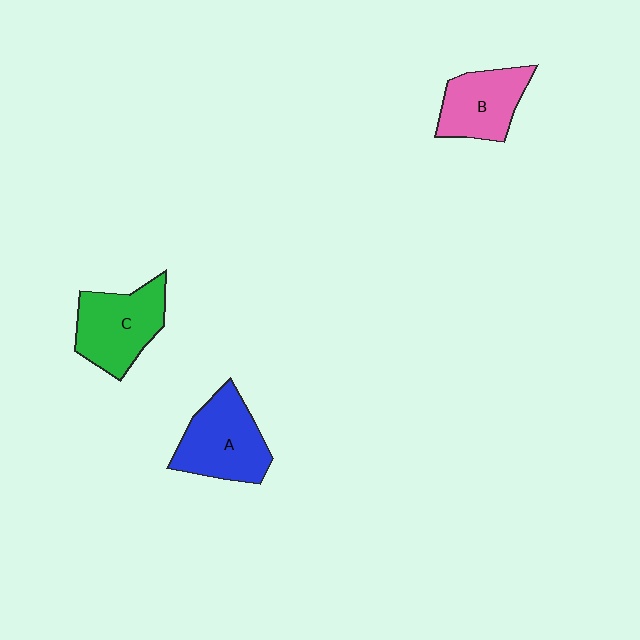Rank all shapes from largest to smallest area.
From largest to smallest: A (blue), C (green), B (pink).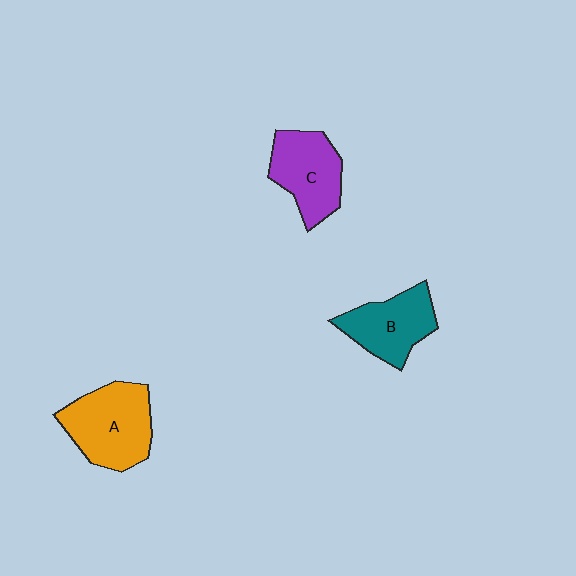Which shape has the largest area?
Shape A (orange).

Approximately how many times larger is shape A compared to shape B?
Approximately 1.3 times.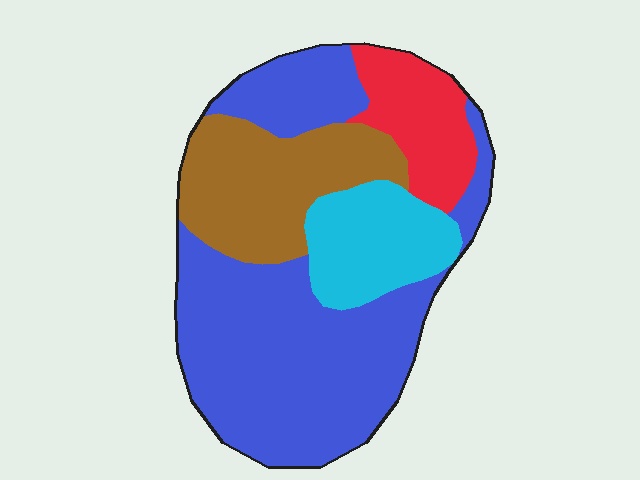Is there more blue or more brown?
Blue.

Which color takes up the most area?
Blue, at roughly 50%.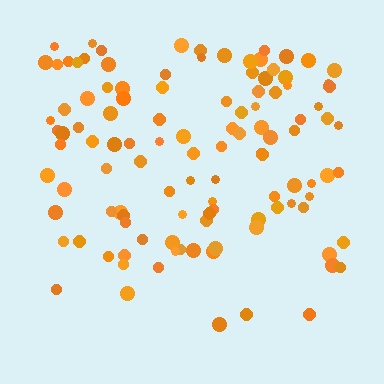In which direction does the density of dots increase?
From bottom to top, with the top side densest.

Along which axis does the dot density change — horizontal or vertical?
Vertical.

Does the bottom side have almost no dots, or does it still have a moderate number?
Still a moderate number, just noticeably fewer than the top.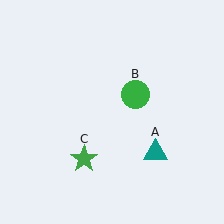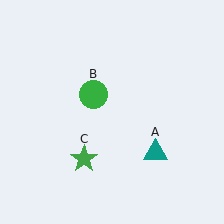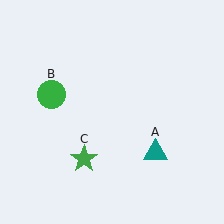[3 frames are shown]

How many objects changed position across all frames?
1 object changed position: green circle (object B).